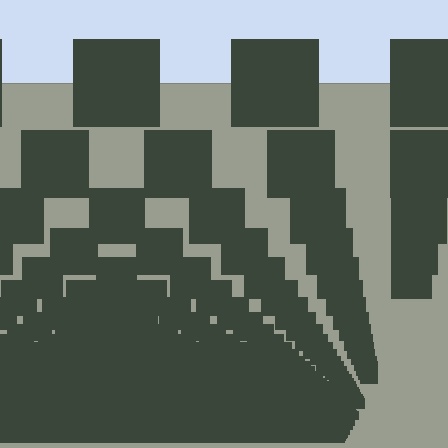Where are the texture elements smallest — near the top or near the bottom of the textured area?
Near the bottom.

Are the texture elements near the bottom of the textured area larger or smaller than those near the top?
Smaller. The gradient is inverted — elements near the bottom are smaller and denser.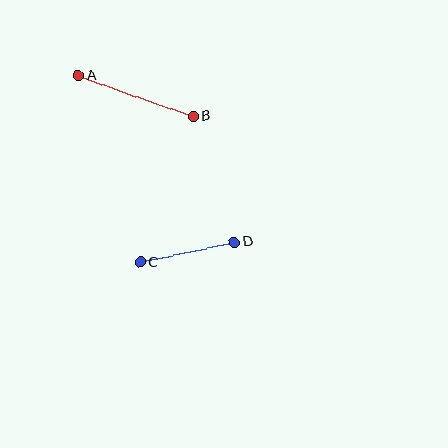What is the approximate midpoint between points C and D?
The midpoint is at approximately (187, 252) pixels.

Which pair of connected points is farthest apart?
Points A and B are farthest apart.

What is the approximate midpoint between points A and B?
The midpoint is at approximately (136, 96) pixels.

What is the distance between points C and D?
The distance is approximately 96 pixels.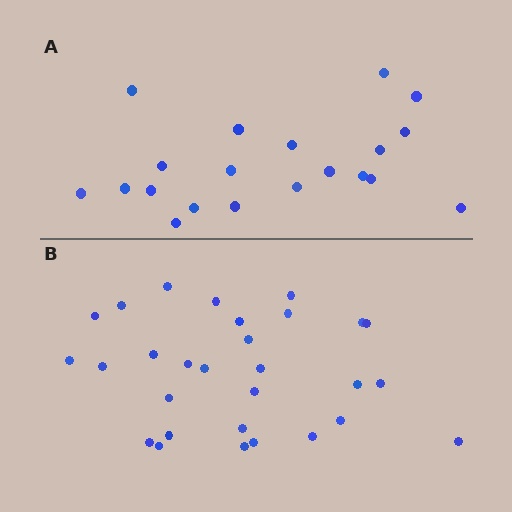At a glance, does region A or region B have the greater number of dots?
Region B (the bottom region) has more dots.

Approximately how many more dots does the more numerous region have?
Region B has roughly 8 or so more dots than region A.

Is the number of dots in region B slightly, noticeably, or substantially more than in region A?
Region B has substantially more. The ratio is roughly 1.4 to 1.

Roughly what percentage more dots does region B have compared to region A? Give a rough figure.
About 45% more.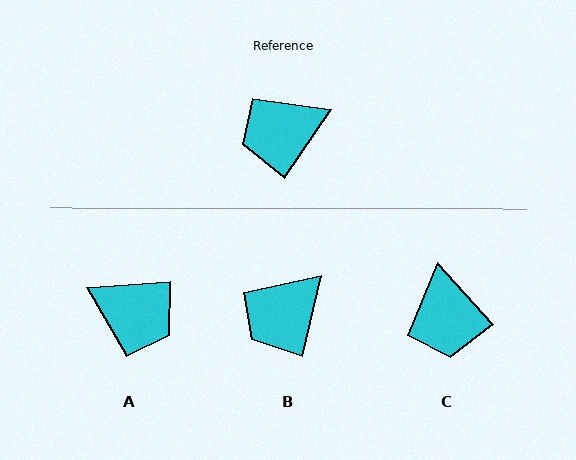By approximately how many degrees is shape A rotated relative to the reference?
Approximately 128 degrees counter-clockwise.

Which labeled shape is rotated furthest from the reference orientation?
A, about 128 degrees away.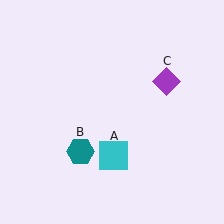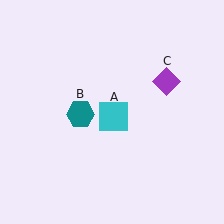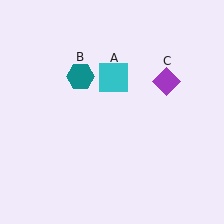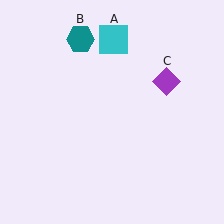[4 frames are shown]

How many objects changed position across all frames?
2 objects changed position: cyan square (object A), teal hexagon (object B).